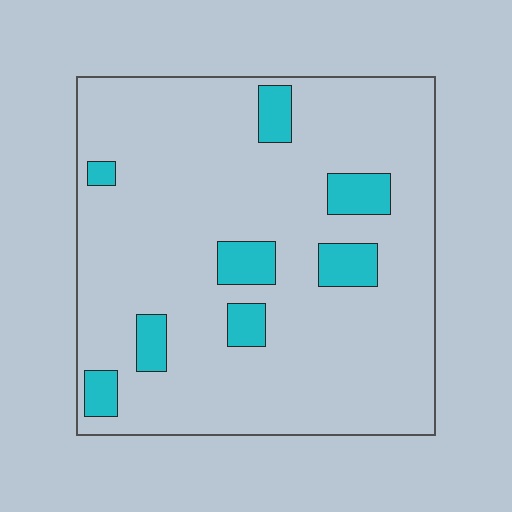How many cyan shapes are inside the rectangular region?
8.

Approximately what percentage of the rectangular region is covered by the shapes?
Approximately 10%.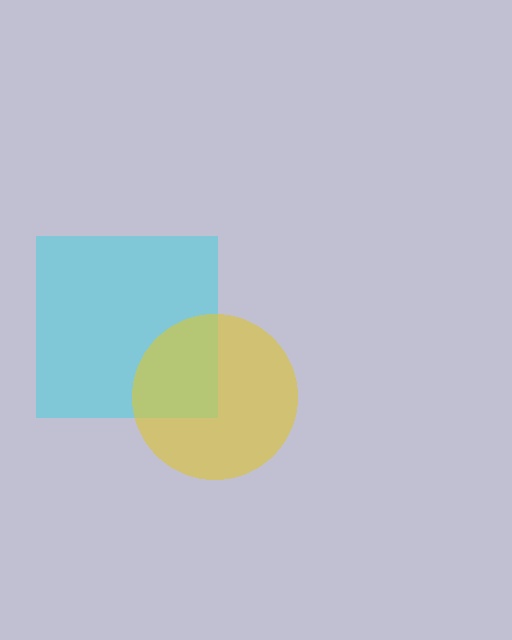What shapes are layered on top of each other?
The layered shapes are: a cyan square, a yellow circle.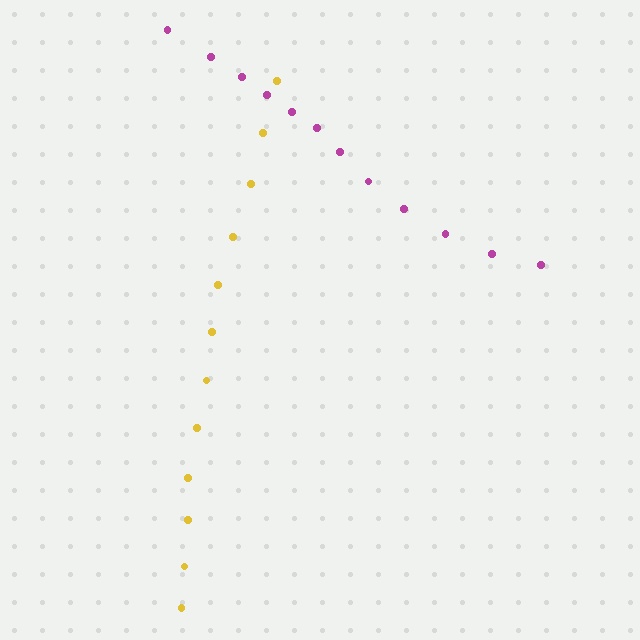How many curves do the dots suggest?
There are 2 distinct paths.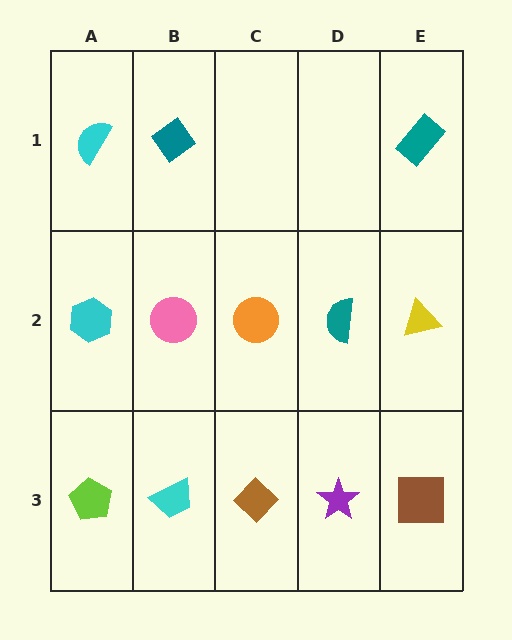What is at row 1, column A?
A cyan semicircle.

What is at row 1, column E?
A teal rectangle.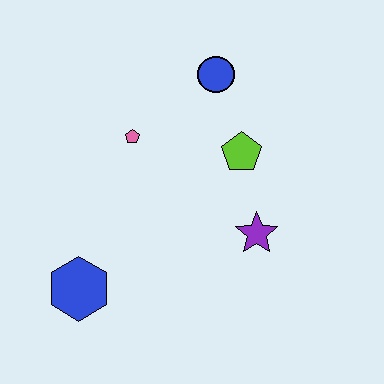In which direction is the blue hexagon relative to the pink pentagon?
The blue hexagon is below the pink pentagon.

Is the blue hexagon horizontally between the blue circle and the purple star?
No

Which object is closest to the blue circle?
The lime pentagon is closest to the blue circle.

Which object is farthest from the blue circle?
The blue hexagon is farthest from the blue circle.